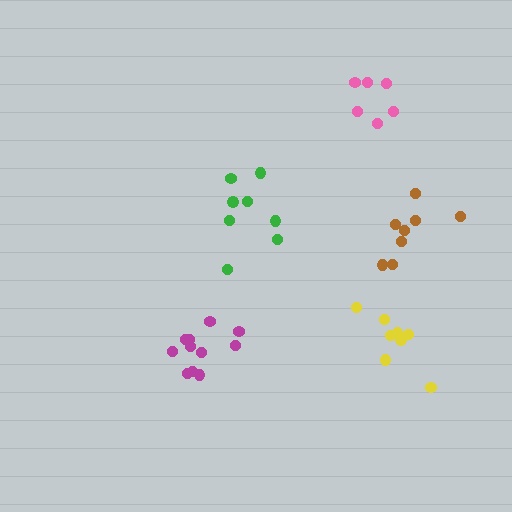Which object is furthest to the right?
The brown cluster is rightmost.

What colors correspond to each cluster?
The clusters are colored: magenta, green, yellow, pink, brown.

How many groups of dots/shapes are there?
There are 5 groups.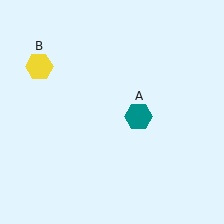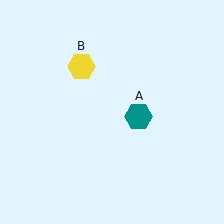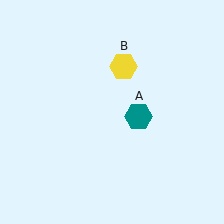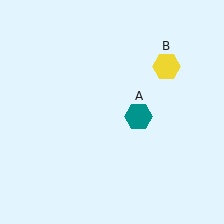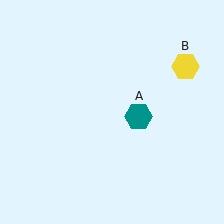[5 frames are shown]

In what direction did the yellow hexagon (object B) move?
The yellow hexagon (object B) moved right.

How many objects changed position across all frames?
1 object changed position: yellow hexagon (object B).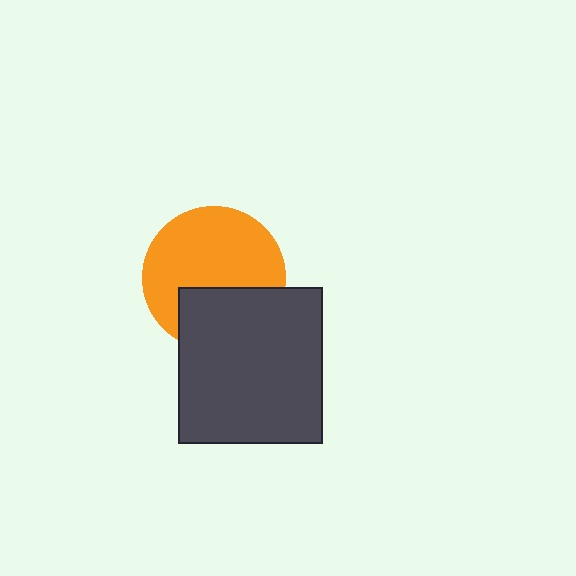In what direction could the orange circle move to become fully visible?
The orange circle could move up. That would shift it out from behind the dark gray rectangle entirely.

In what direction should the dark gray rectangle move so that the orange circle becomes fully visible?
The dark gray rectangle should move down. That is the shortest direction to clear the overlap and leave the orange circle fully visible.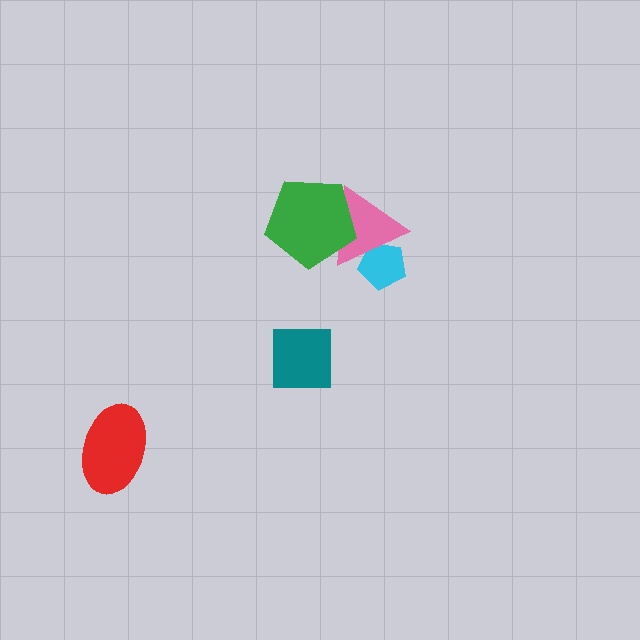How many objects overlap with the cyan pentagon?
1 object overlaps with the cyan pentagon.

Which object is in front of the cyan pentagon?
The pink triangle is in front of the cyan pentagon.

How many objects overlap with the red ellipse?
0 objects overlap with the red ellipse.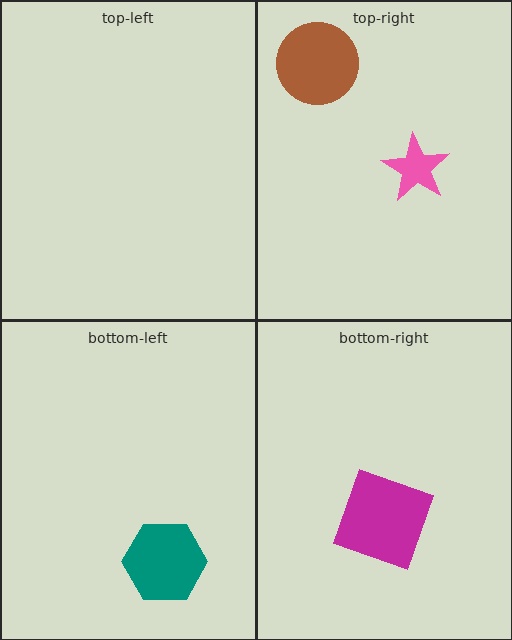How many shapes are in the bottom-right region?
1.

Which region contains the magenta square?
The bottom-right region.